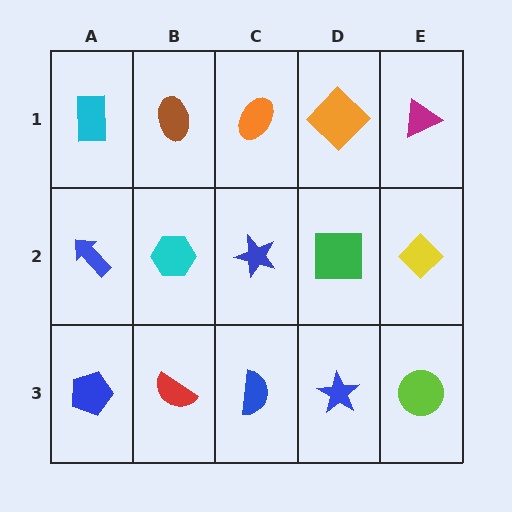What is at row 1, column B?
A brown ellipse.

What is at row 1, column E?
A magenta triangle.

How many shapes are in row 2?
5 shapes.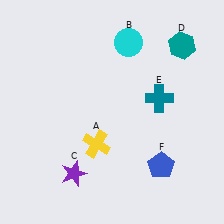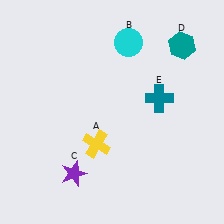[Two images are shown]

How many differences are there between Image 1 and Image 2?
There is 1 difference between the two images.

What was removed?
The blue pentagon (F) was removed in Image 2.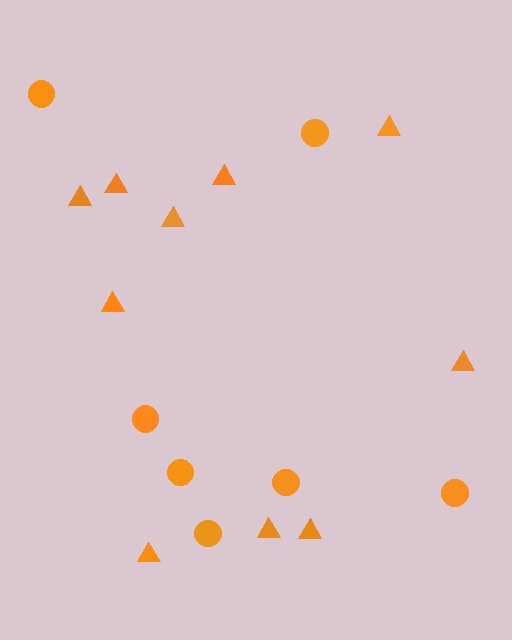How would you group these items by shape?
There are 2 groups: one group of triangles (10) and one group of circles (7).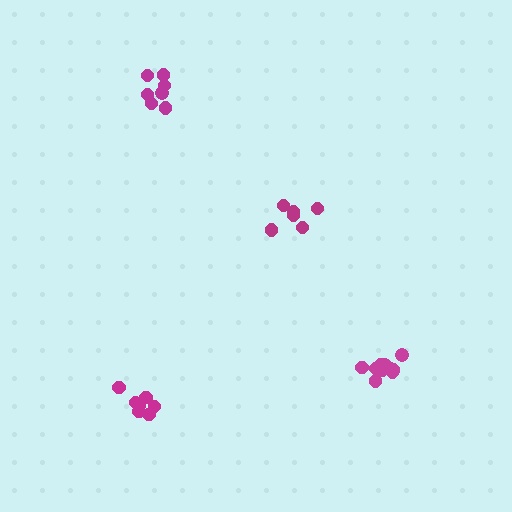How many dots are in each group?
Group 1: 10 dots, Group 2: 7 dots, Group 3: 7 dots, Group 4: 6 dots (30 total).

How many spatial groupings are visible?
There are 4 spatial groupings.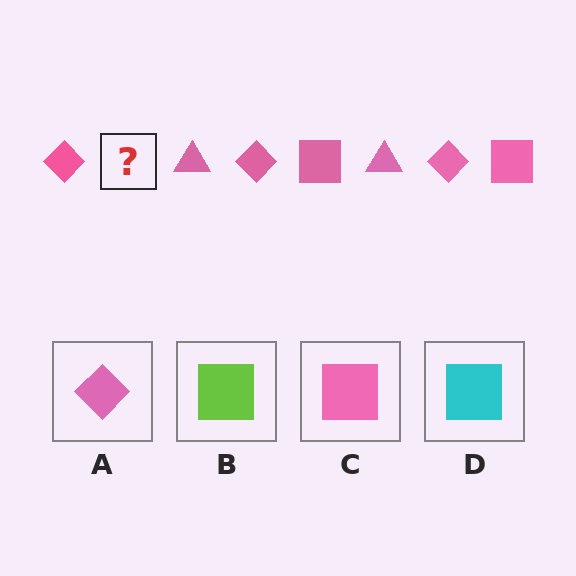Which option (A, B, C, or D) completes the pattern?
C.